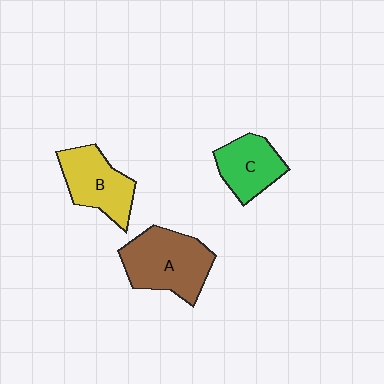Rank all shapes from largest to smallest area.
From largest to smallest: A (brown), B (yellow), C (green).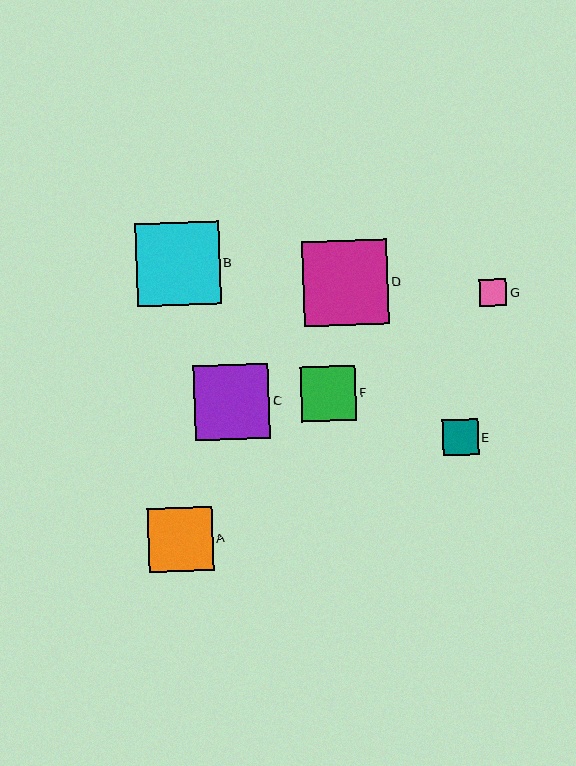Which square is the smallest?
Square G is the smallest with a size of approximately 28 pixels.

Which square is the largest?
Square D is the largest with a size of approximately 85 pixels.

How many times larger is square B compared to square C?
Square B is approximately 1.1 times the size of square C.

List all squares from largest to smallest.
From largest to smallest: D, B, C, A, F, E, G.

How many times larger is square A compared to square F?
Square A is approximately 1.2 times the size of square F.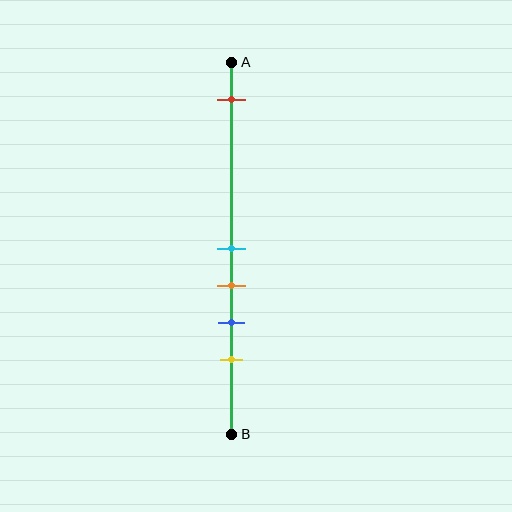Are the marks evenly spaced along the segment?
No, the marks are not evenly spaced.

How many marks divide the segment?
There are 5 marks dividing the segment.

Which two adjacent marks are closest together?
The cyan and orange marks are the closest adjacent pair.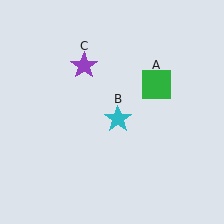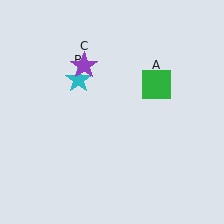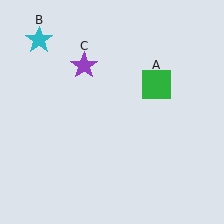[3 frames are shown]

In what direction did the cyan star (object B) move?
The cyan star (object B) moved up and to the left.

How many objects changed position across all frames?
1 object changed position: cyan star (object B).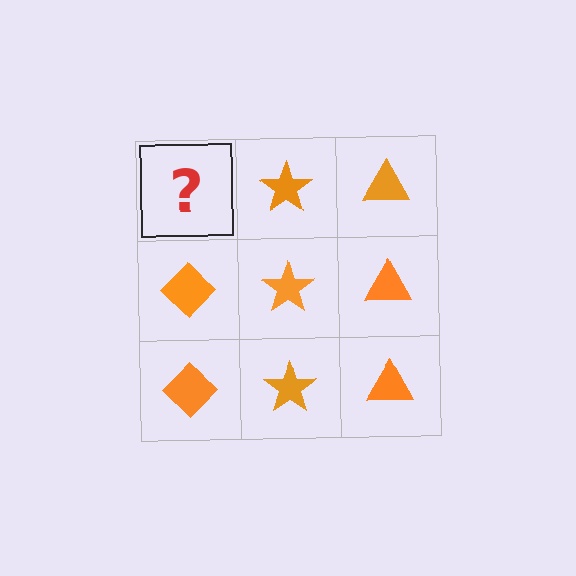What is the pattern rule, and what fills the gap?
The rule is that each column has a consistent shape. The gap should be filled with an orange diamond.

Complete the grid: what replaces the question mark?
The question mark should be replaced with an orange diamond.